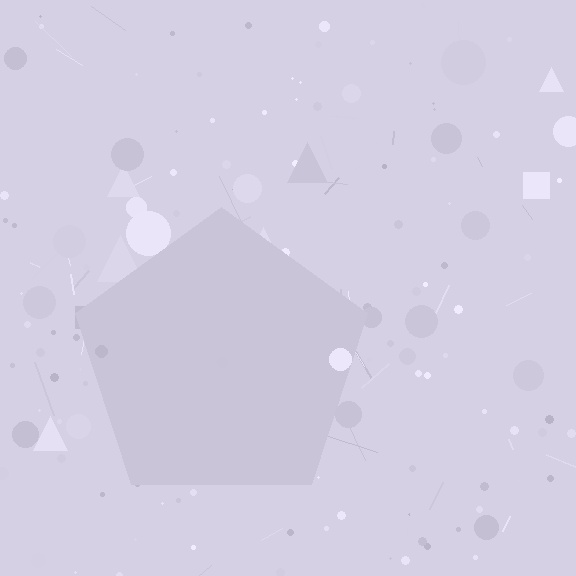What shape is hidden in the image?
A pentagon is hidden in the image.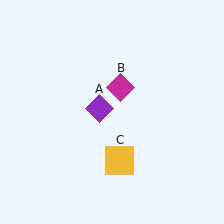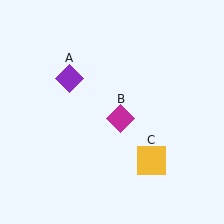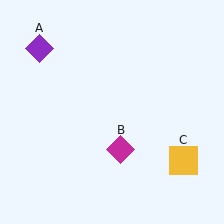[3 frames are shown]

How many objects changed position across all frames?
3 objects changed position: purple diamond (object A), magenta diamond (object B), yellow square (object C).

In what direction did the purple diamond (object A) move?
The purple diamond (object A) moved up and to the left.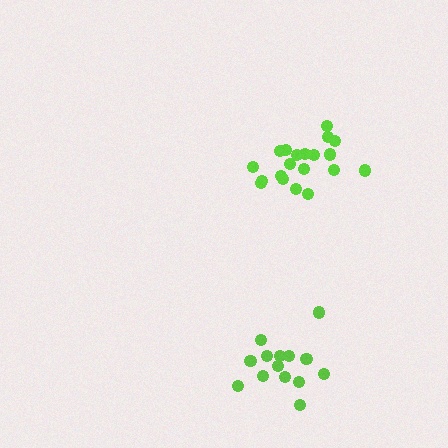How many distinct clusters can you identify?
There are 2 distinct clusters.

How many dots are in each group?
Group 1: 14 dots, Group 2: 20 dots (34 total).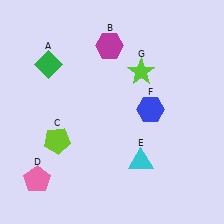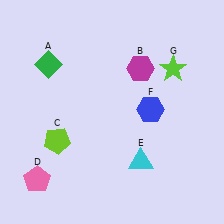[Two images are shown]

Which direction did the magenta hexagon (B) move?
The magenta hexagon (B) moved right.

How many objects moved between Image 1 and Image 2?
2 objects moved between the two images.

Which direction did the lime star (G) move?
The lime star (G) moved right.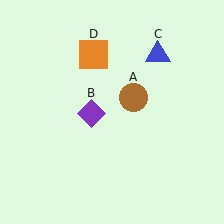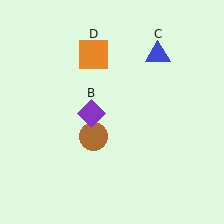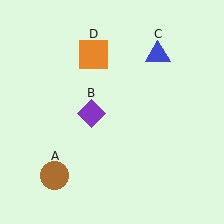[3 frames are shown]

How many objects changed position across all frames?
1 object changed position: brown circle (object A).